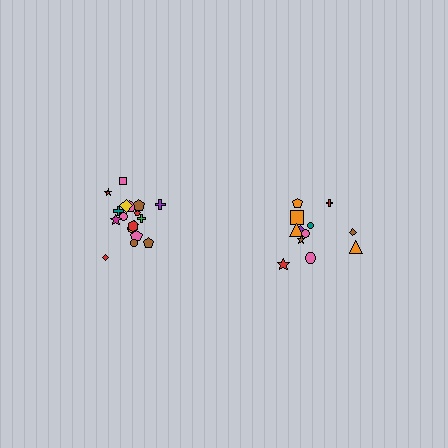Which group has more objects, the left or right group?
The left group.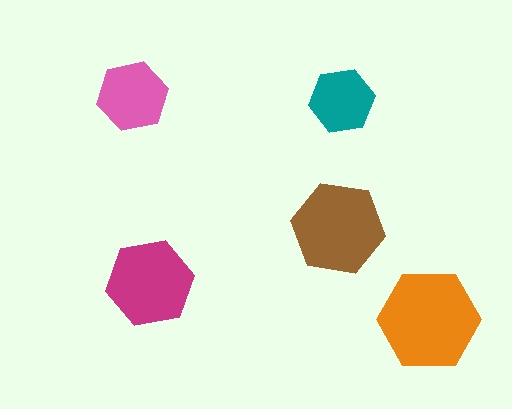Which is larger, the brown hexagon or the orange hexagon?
The orange one.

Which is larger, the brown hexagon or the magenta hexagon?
The brown one.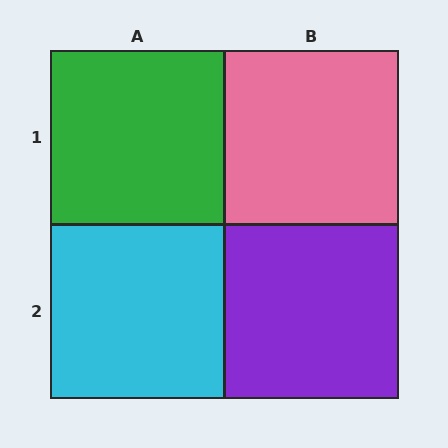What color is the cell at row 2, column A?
Cyan.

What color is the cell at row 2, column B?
Purple.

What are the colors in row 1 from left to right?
Green, pink.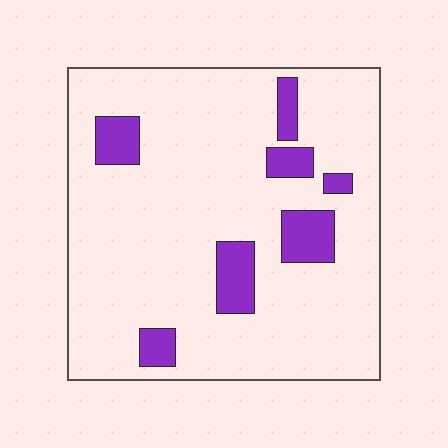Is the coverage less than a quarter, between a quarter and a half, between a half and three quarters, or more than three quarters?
Less than a quarter.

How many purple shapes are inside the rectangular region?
7.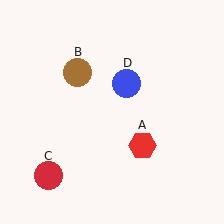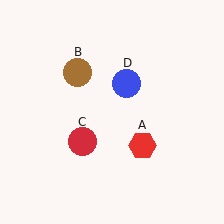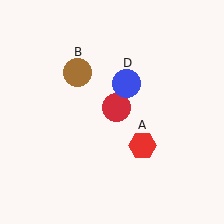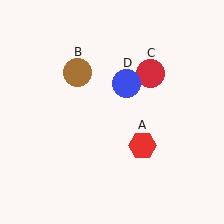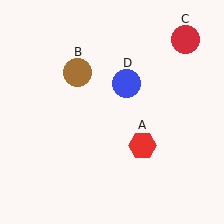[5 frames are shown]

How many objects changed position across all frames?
1 object changed position: red circle (object C).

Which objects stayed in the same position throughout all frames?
Red hexagon (object A) and brown circle (object B) and blue circle (object D) remained stationary.